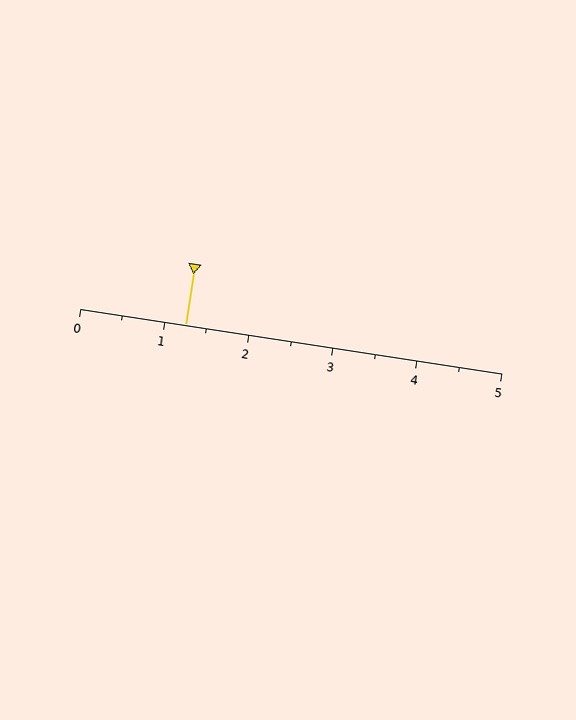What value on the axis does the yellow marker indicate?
The marker indicates approximately 1.2.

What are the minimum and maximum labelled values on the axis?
The axis runs from 0 to 5.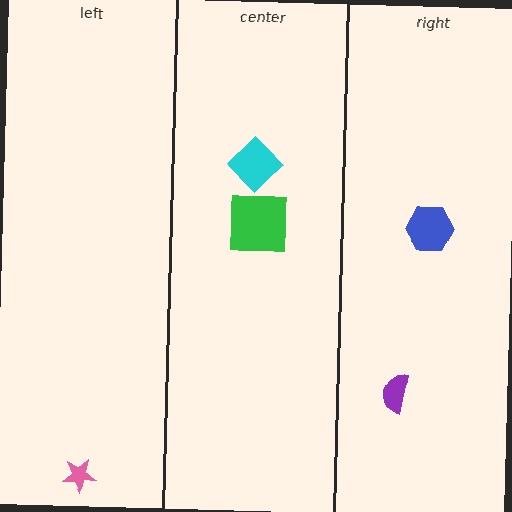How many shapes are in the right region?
2.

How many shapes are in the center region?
2.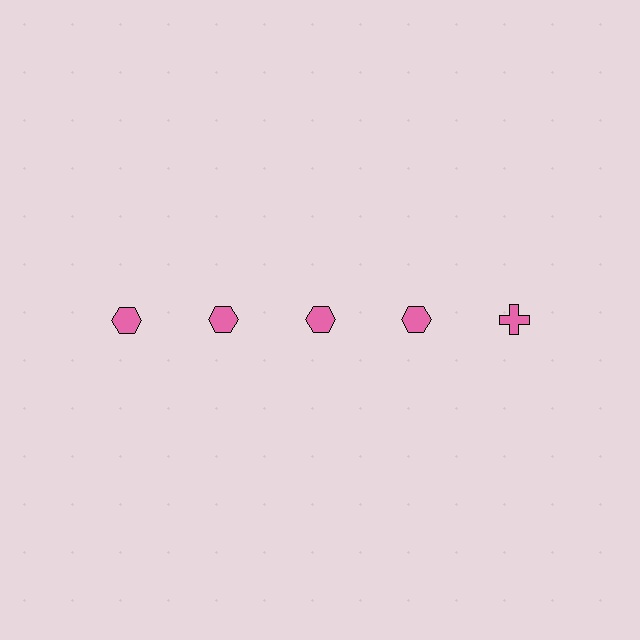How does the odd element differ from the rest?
It has a different shape: cross instead of hexagon.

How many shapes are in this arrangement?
There are 5 shapes arranged in a grid pattern.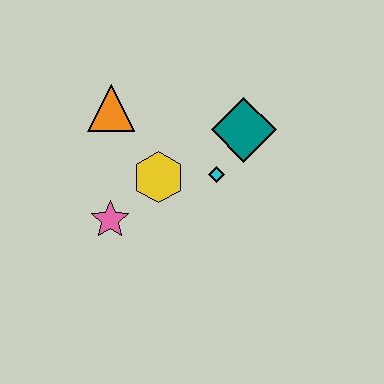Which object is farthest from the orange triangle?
The teal diamond is farthest from the orange triangle.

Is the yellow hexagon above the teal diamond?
No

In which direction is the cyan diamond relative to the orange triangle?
The cyan diamond is to the right of the orange triangle.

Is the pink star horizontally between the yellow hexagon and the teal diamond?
No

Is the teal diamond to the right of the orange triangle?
Yes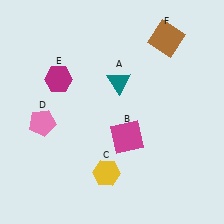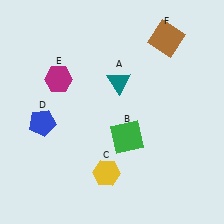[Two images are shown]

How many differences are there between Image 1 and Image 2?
There are 2 differences between the two images.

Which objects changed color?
B changed from magenta to green. D changed from pink to blue.